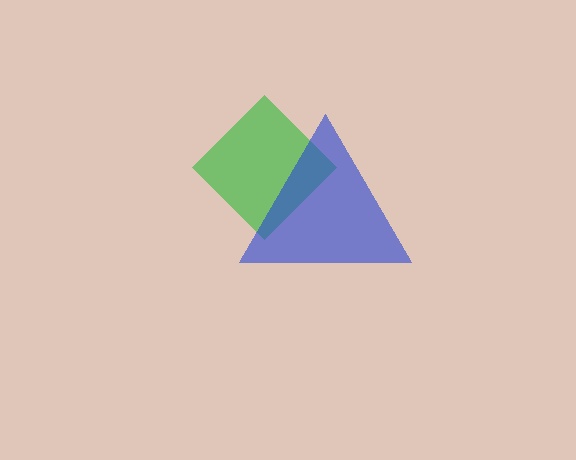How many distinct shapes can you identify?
There are 2 distinct shapes: a green diamond, a blue triangle.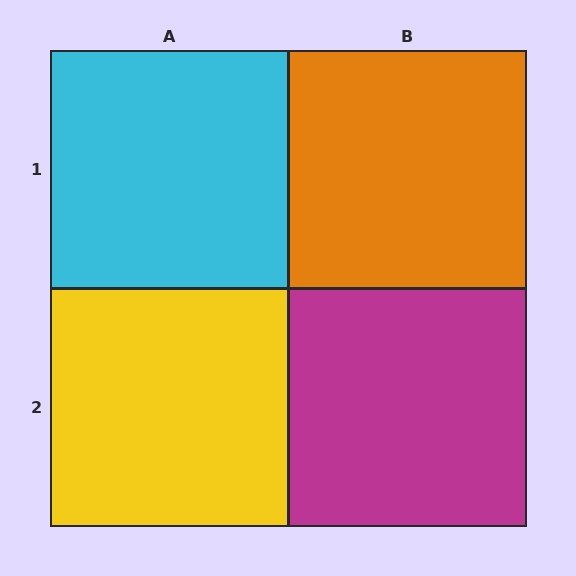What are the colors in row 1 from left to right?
Cyan, orange.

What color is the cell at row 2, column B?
Magenta.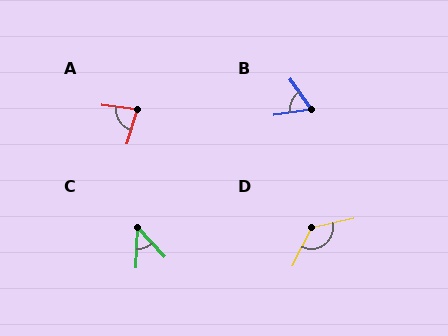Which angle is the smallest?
C, at approximately 45 degrees.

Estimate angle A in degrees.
Approximately 80 degrees.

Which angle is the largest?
D, at approximately 131 degrees.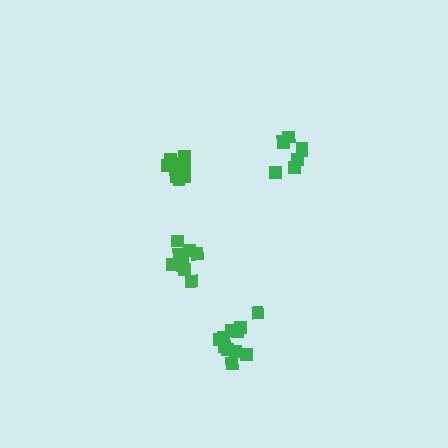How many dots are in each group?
Group 1: 11 dots, Group 2: 8 dots, Group 3: 9 dots, Group 4: 9 dots (37 total).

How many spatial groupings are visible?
There are 4 spatial groupings.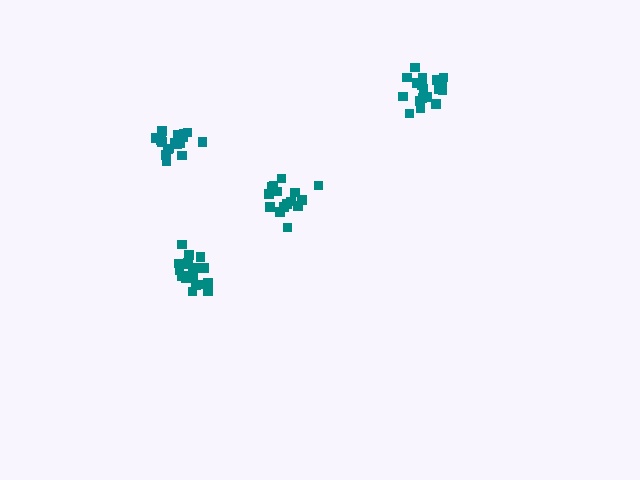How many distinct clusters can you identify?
There are 4 distinct clusters.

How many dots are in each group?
Group 1: 18 dots, Group 2: 15 dots, Group 3: 21 dots, Group 4: 20 dots (74 total).